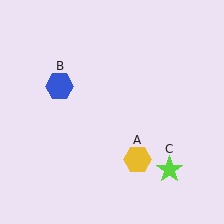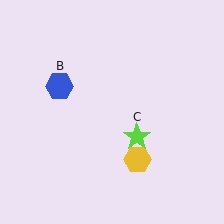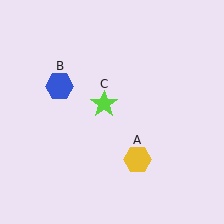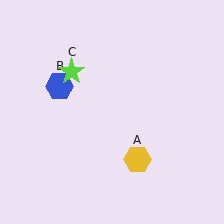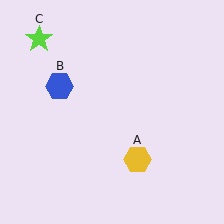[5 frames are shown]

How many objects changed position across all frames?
1 object changed position: lime star (object C).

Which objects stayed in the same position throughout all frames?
Yellow hexagon (object A) and blue hexagon (object B) remained stationary.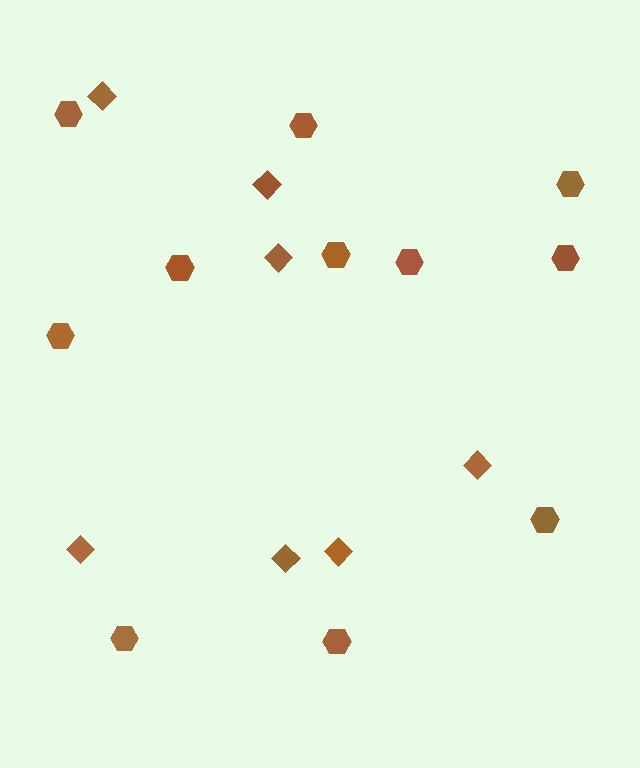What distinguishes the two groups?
There are 2 groups: one group of hexagons (11) and one group of diamonds (7).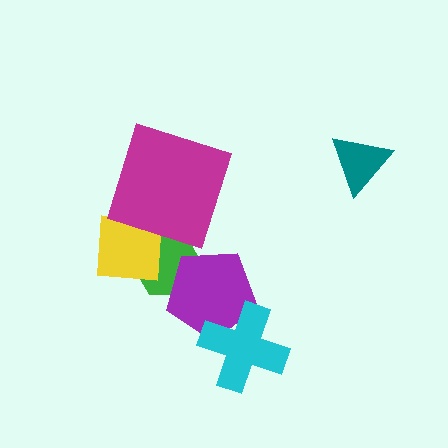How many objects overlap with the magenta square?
1 object overlaps with the magenta square.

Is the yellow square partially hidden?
Yes, it is partially covered by another shape.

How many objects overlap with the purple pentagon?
2 objects overlap with the purple pentagon.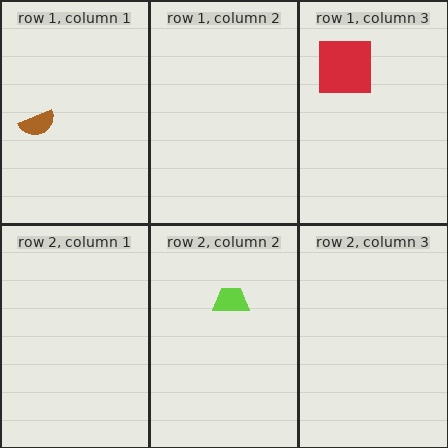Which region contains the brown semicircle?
The row 1, column 1 region.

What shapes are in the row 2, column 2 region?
The lime trapezoid.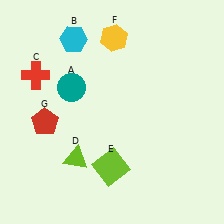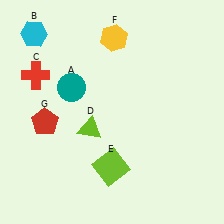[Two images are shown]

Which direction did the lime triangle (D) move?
The lime triangle (D) moved up.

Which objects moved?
The objects that moved are: the cyan hexagon (B), the lime triangle (D).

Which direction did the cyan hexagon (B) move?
The cyan hexagon (B) moved left.